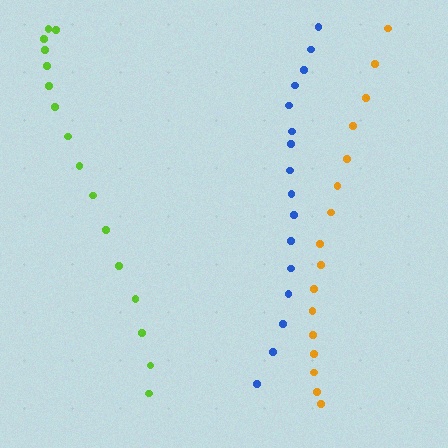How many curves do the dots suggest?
There are 3 distinct paths.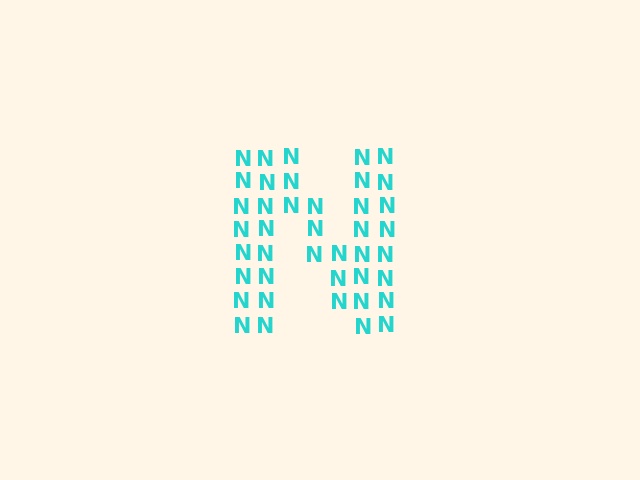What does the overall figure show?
The overall figure shows the letter N.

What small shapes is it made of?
It is made of small letter N's.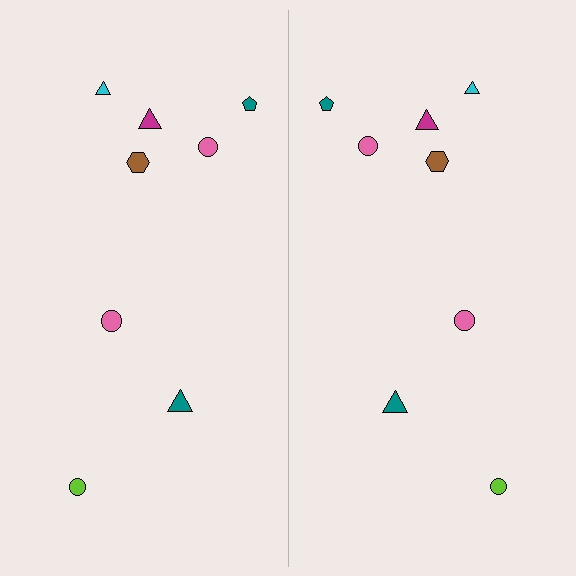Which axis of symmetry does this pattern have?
The pattern has a vertical axis of symmetry running through the center of the image.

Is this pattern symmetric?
Yes, this pattern has bilateral (reflection) symmetry.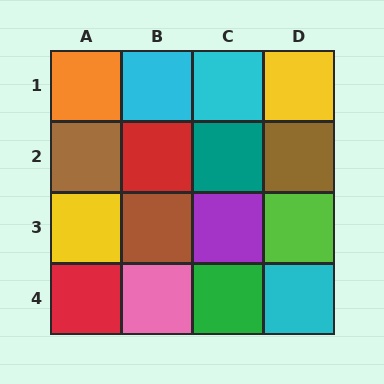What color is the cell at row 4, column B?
Pink.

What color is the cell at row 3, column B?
Brown.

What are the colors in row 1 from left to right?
Orange, cyan, cyan, yellow.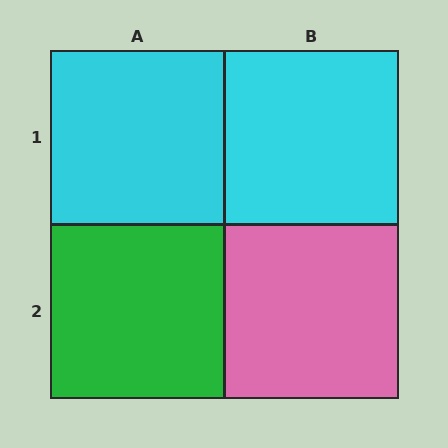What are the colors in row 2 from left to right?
Green, pink.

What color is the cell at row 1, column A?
Cyan.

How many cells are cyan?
2 cells are cyan.